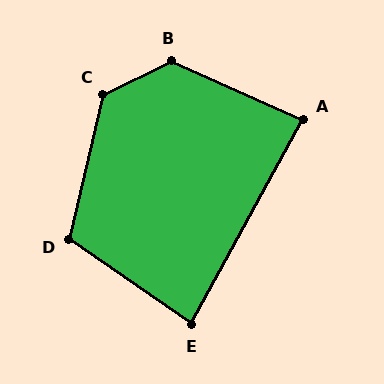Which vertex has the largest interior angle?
B, at approximately 130 degrees.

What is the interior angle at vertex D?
Approximately 111 degrees (obtuse).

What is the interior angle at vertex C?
Approximately 129 degrees (obtuse).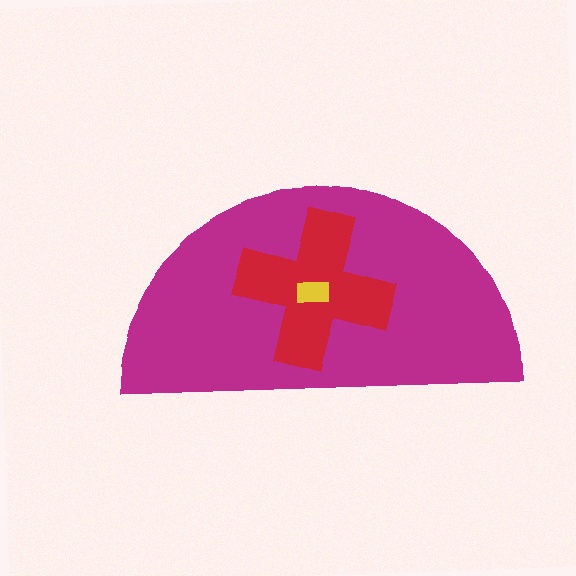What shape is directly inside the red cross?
The yellow rectangle.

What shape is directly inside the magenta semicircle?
The red cross.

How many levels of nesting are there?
3.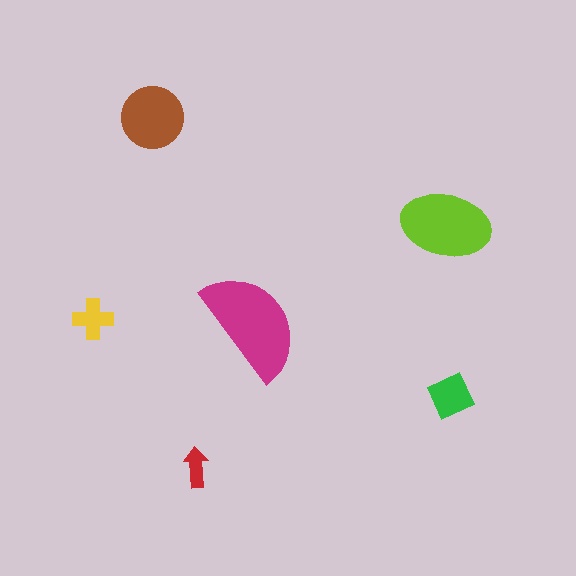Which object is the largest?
The magenta semicircle.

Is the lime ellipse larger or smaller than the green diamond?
Larger.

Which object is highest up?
The brown circle is topmost.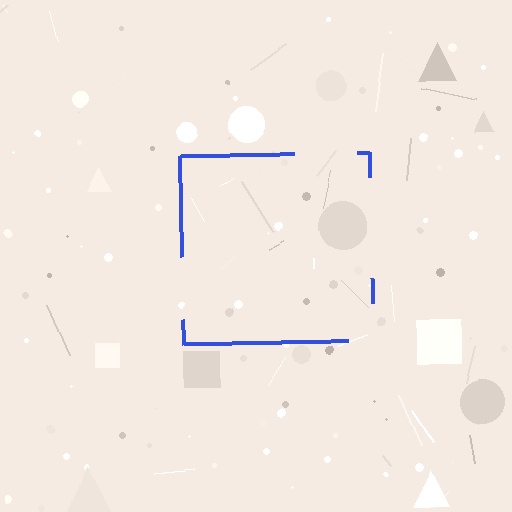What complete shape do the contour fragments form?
The contour fragments form a square.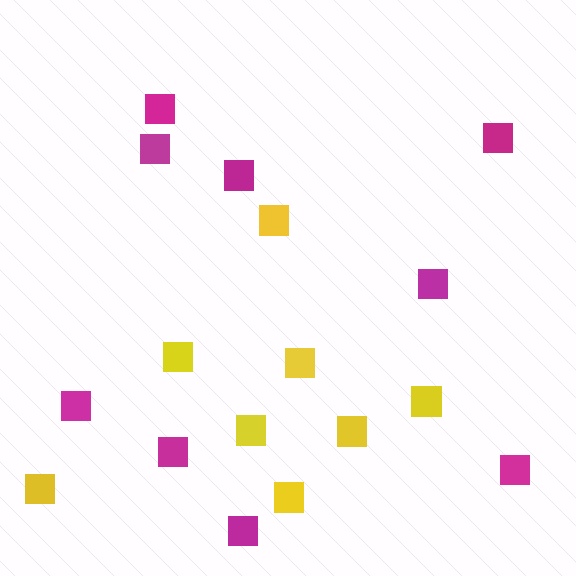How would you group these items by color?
There are 2 groups: one group of magenta squares (9) and one group of yellow squares (8).